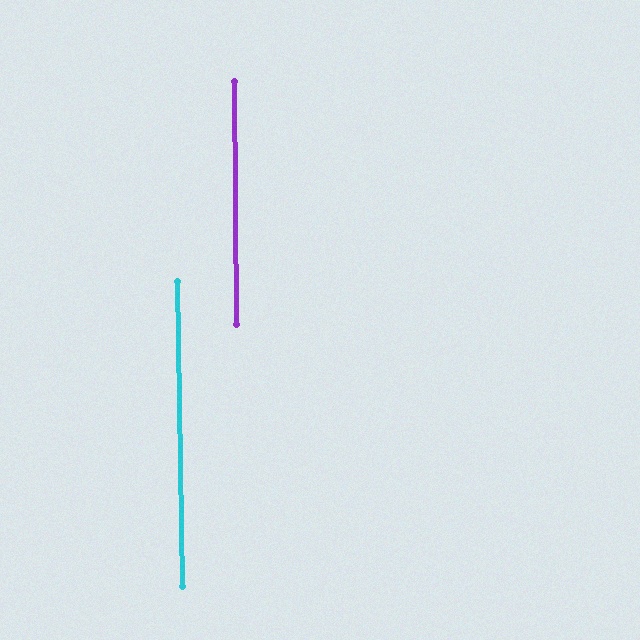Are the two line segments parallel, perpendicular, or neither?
Parallel — their directions differ by only 0.4°.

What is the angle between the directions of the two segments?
Approximately 0 degrees.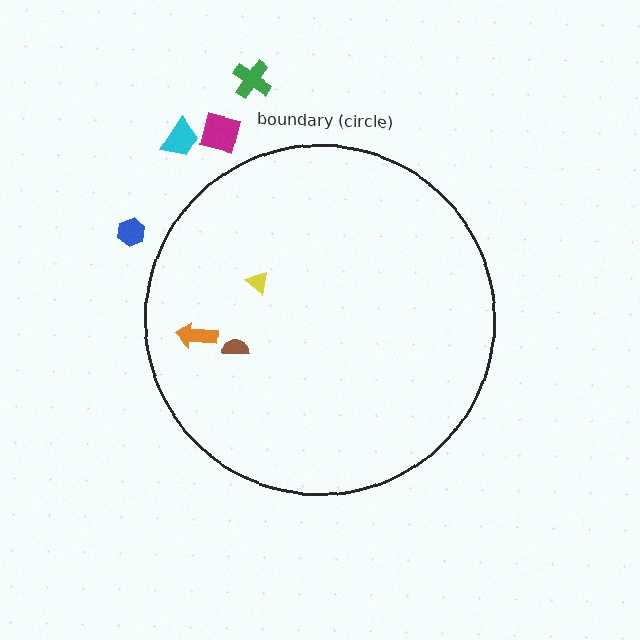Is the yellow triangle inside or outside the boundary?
Inside.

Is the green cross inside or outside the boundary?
Outside.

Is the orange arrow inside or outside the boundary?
Inside.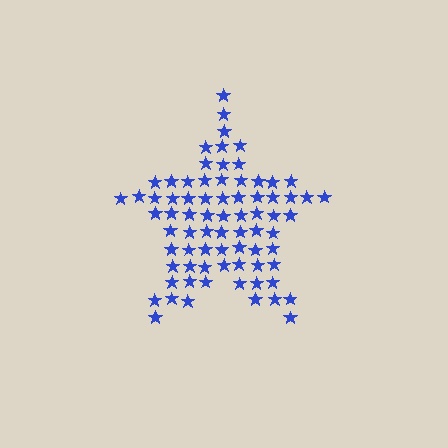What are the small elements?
The small elements are stars.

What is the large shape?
The large shape is a star.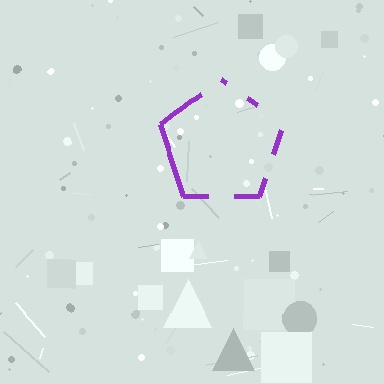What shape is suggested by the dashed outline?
The dashed outline suggests a pentagon.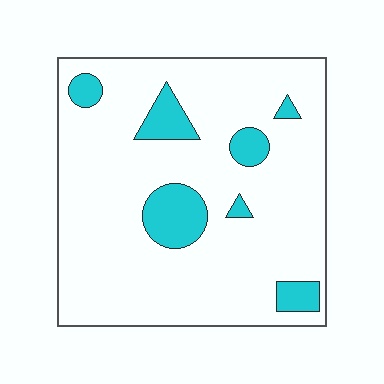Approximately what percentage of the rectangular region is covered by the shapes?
Approximately 15%.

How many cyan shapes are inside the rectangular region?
7.